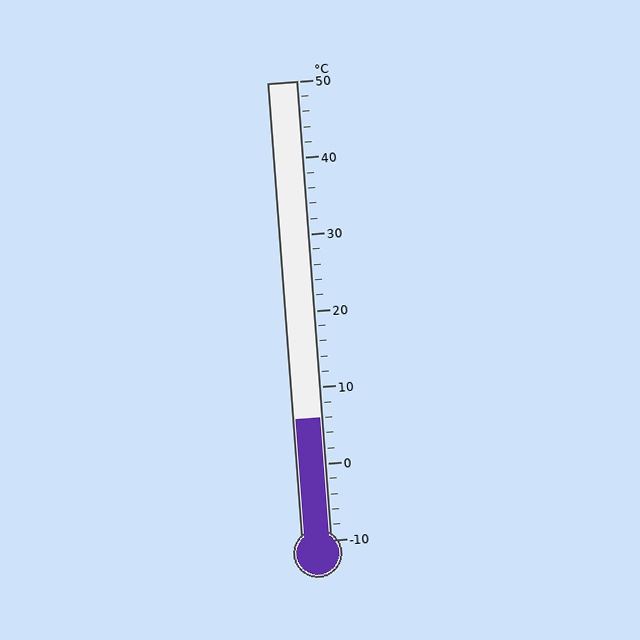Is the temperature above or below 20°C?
The temperature is below 20°C.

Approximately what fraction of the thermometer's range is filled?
The thermometer is filled to approximately 25% of its range.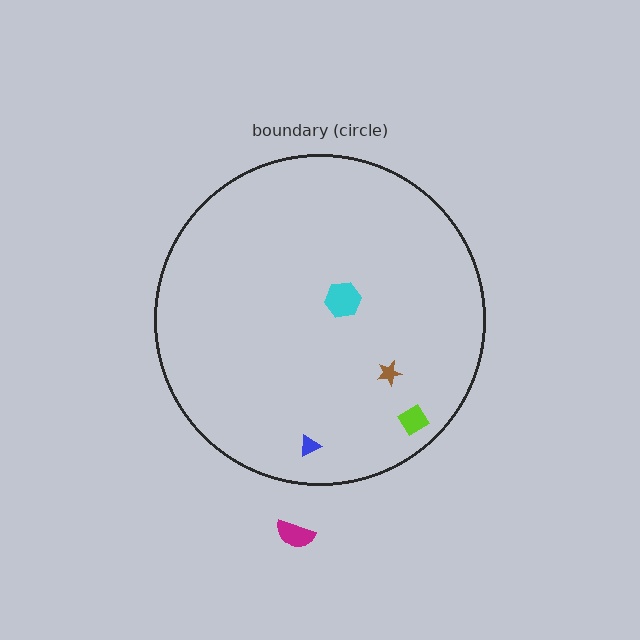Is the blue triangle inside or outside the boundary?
Inside.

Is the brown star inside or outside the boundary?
Inside.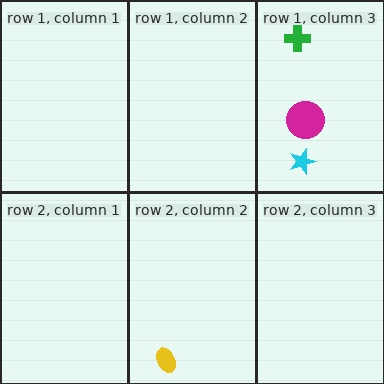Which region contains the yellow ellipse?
The row 2, column 2 region.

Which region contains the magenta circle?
The row 1, column 3 region.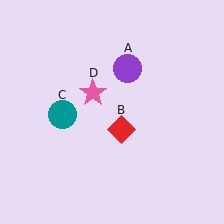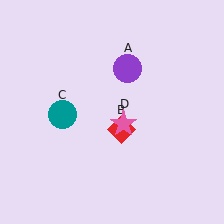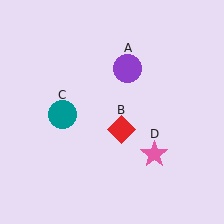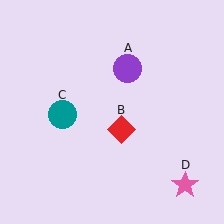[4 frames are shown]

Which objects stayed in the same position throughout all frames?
Purple circle (object A) and red diamond (object B) and teal circle (object C) remained stationary.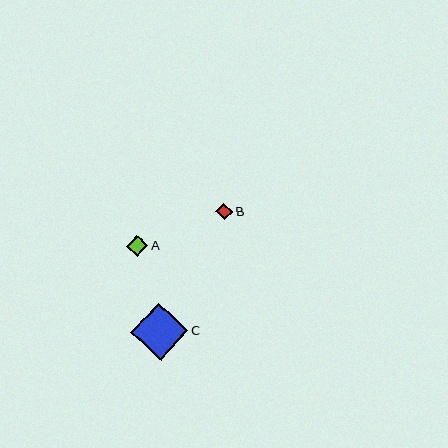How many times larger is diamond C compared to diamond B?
Diamond C is approximately 3.4 times the size of diamond B.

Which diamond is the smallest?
Diamond B is the smallest with a size of approximately 17 pixels.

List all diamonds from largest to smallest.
From largest to smallest: C, A, B.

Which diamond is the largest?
Diamond C is the largest with a size of approximately 57 pixels.